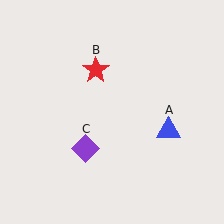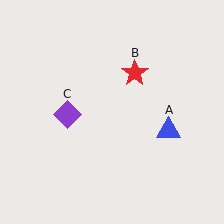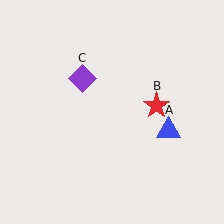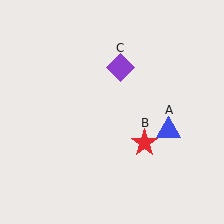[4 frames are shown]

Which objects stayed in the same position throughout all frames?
Blue triangle (object A) remained stationary.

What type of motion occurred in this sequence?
The red star (object B), purple diamond (object C) rotated clockwise around the center of the scene.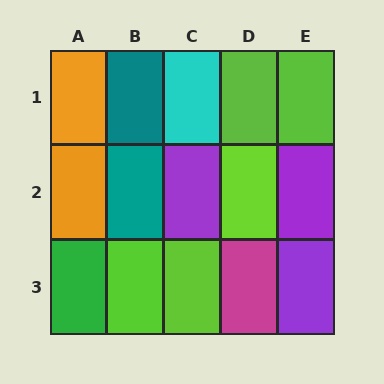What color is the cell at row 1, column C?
Cyan.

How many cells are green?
1 cell is green.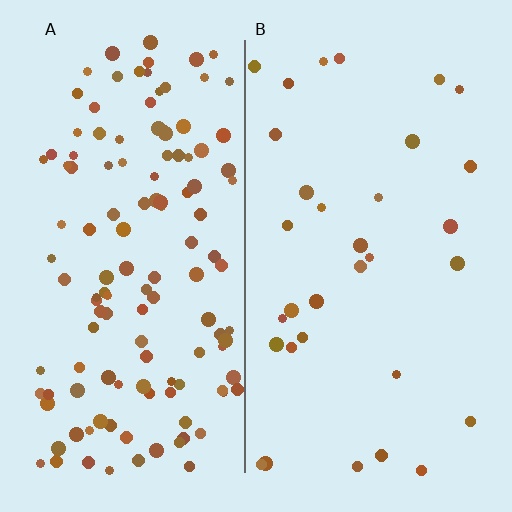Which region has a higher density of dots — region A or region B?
A (the left).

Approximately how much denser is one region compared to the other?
Approximately 4.0× — region A over region B.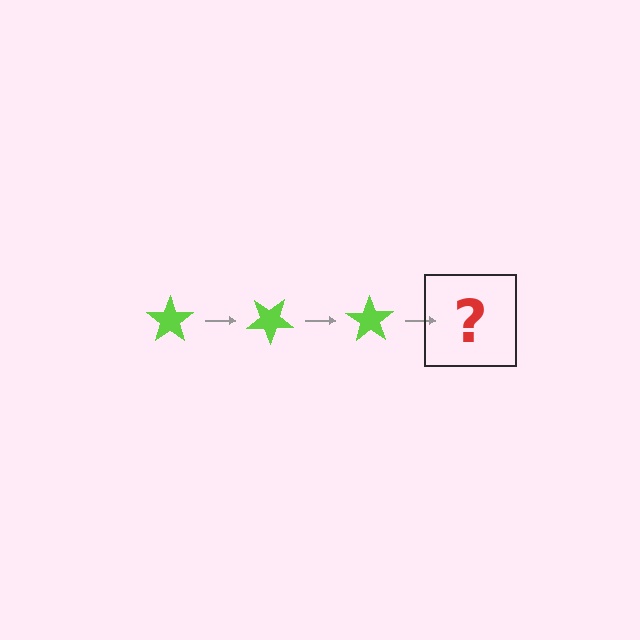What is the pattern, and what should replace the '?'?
The pattern is that the star rotates 35 degrees each step. The '?' should be a lime star rotated 105 degrees.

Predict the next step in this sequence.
The next step is a lime star rotated 105 degrees.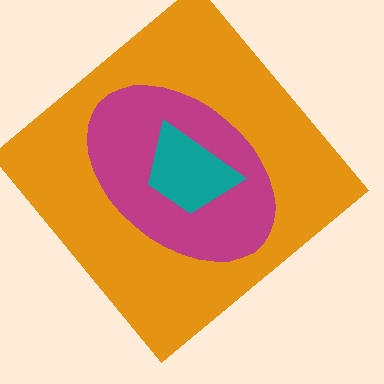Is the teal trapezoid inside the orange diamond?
Yes.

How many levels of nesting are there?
3.